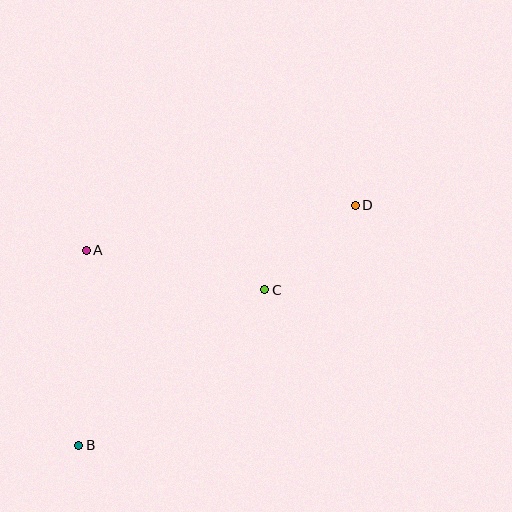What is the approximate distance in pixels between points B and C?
The distance between B and C is approximately 243 pixels.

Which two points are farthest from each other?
Points B and D are farthest from each other.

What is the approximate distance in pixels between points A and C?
The distance between A and C is approximately 183 pixels.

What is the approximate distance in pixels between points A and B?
The distance between A and B is approximately 195 pixels.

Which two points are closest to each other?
Points C and D are closest to each other.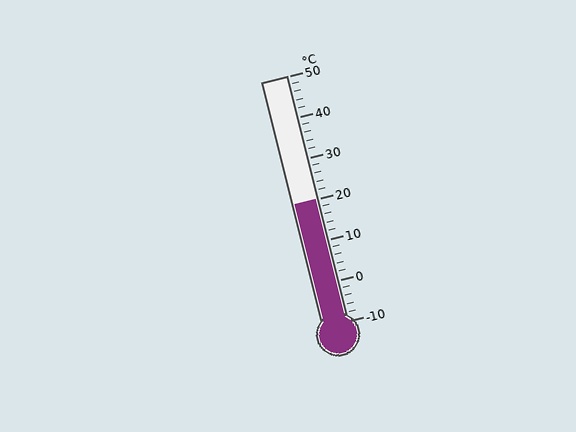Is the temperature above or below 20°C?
The temperature is at 20°C.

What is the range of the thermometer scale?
The thermometer scale ranges from -10°C to 50°C.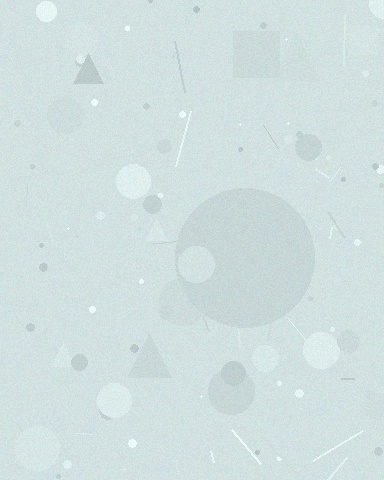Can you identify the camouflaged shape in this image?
The camouflaged shape is a circle.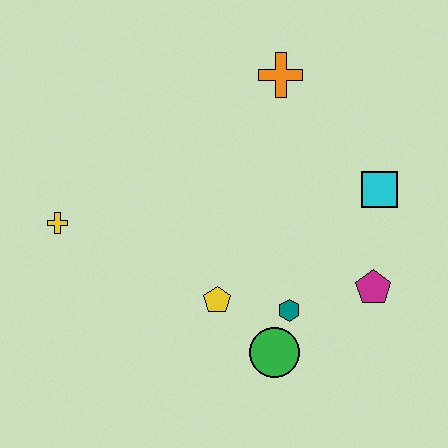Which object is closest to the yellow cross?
The yellow pentagon is closest to the yellow cross.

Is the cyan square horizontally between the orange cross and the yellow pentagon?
No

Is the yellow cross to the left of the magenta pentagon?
Yes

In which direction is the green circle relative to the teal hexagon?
The green circle is below the teal hexagon.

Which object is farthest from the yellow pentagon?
The orange cross is farthest from the yellow pentagon.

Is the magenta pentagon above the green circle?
Yes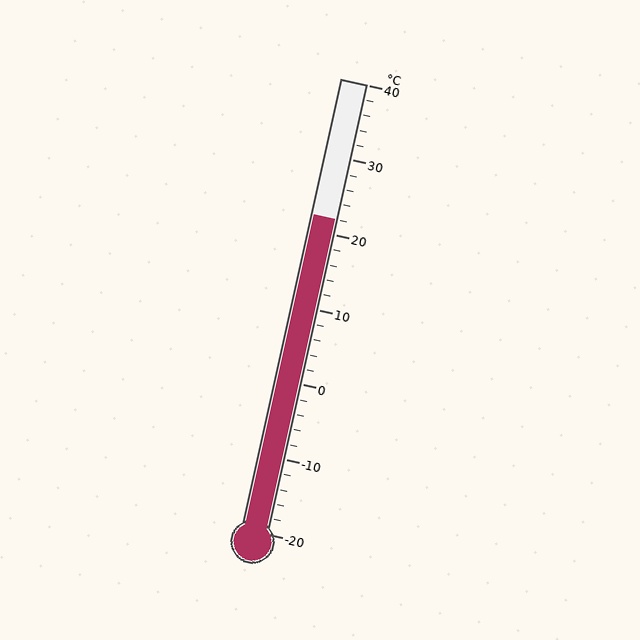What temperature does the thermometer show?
The thermometer shows approximately 22°C.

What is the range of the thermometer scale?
The thermometer scale ranges from -20°C to 40°C.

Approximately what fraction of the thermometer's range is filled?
The thermometer is filled to approximately 70% of its range.